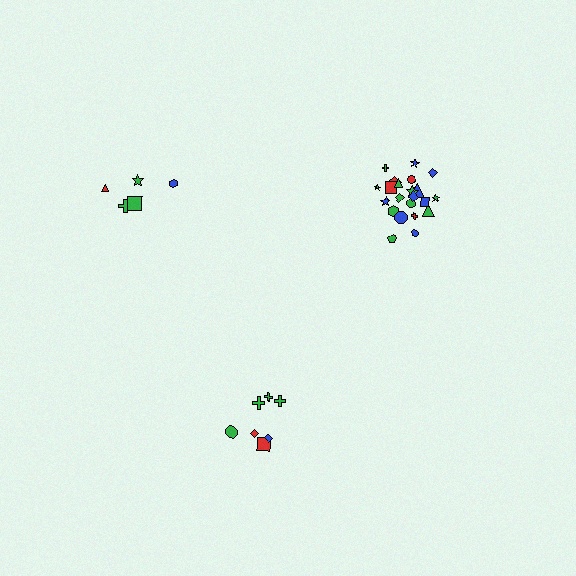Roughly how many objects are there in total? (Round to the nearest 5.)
Roughly 35 objects in total.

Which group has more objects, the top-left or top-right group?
The top-right group.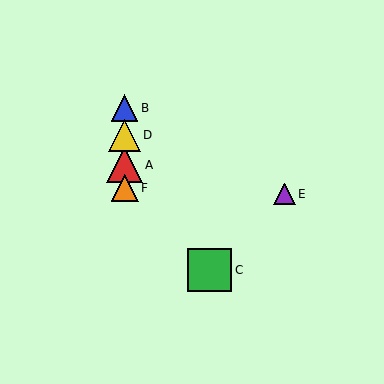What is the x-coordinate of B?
Object B is at x≈125.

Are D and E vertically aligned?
No, D is at x≈125 and E is at x≈285.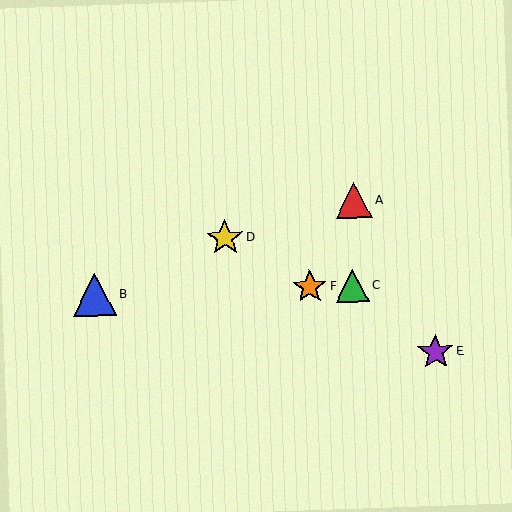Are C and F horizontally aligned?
Yes, both are at y≈285.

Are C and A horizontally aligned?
No, C is at y≈285 and A is at y≈200.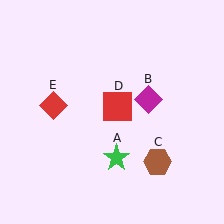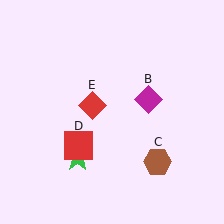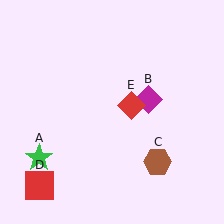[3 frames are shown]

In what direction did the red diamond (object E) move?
The red diamond (object E) moved right.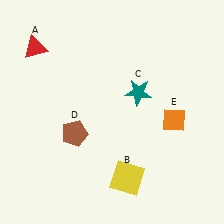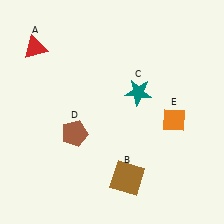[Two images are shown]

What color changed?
The square (B) changed from yellow in Image 1 to brown in Image 2.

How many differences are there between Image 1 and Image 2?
There is 1 difference between the two images.